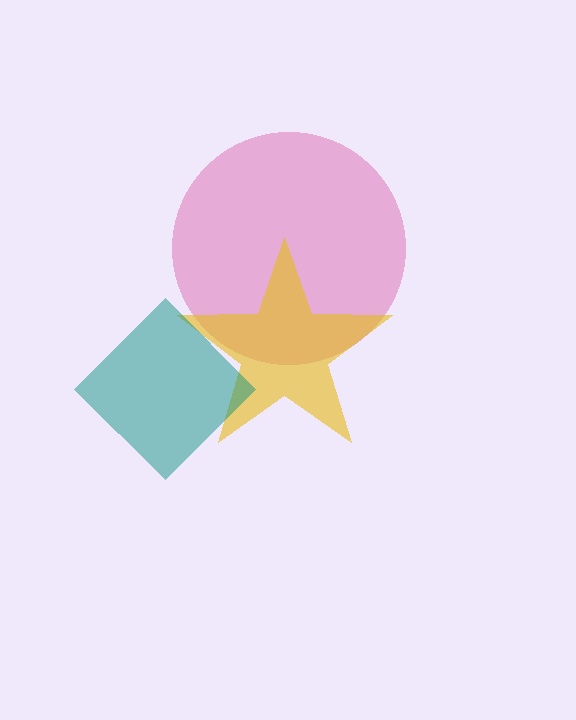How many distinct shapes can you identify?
There are 3 distinct shapes: a pink circle, a yellow star, a teal diamond.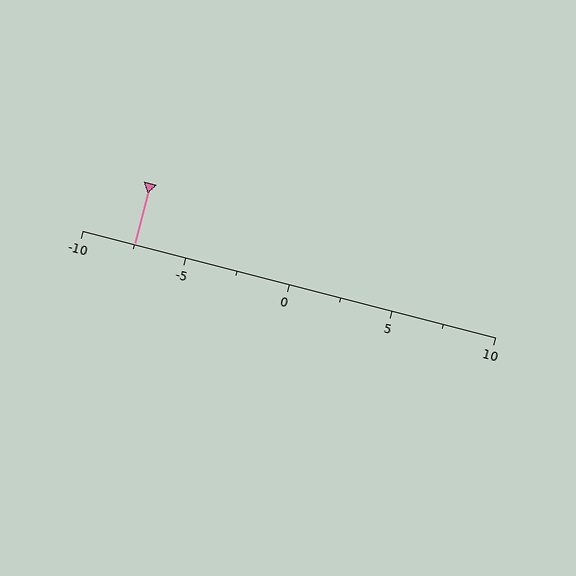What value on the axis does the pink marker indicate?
The marker indicates approximately -7.5.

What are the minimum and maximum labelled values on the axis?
The axis runs from -10 to 10.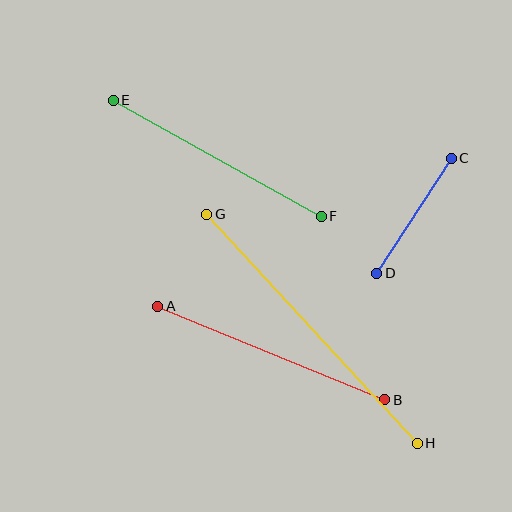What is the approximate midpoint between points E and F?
The midpoint is at approximately (217, 158) pixels.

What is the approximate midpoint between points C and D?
The midpoint is at approximately (414, 216) pixels.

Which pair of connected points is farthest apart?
Points G and H are farthest apart.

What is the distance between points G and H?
The distance is approximately 311 pixels.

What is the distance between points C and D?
The distance is approximately 137 pixels.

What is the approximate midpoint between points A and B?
The midpoint is at approximately (271, 353) pixels.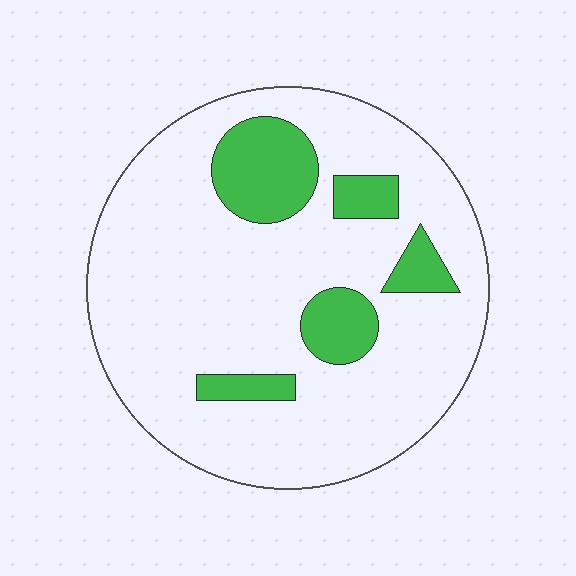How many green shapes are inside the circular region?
5.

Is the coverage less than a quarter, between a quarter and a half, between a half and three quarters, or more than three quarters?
Less than a quarter.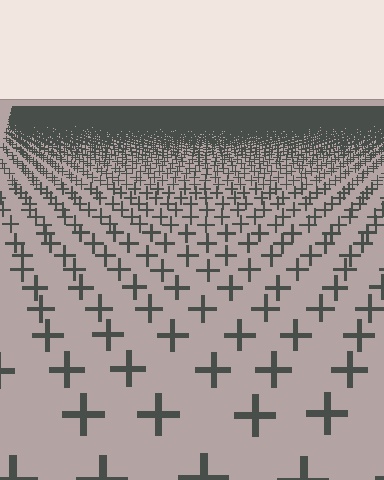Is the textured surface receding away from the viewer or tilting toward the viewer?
The surface is receding away from the viewer. Texture elements get smaller and denser toward the top.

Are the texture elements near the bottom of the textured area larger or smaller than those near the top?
Larger. Near the bottom, elements are closer to the viewer and appear at a bigger on-screen size.